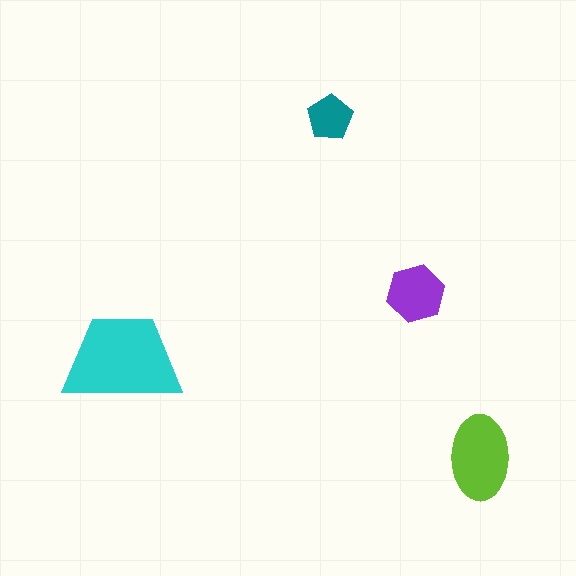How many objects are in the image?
There are 4 objects in the image.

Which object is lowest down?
The lime ellipse is bottommost.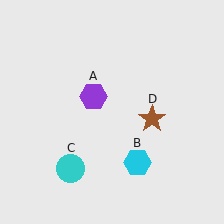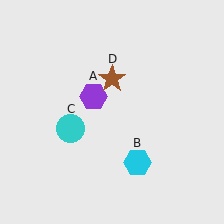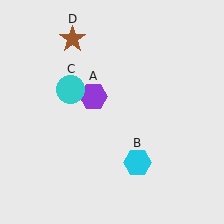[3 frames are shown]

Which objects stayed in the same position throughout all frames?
Purple hexagon (object A) and cyan hexagon (object B) remained stationary.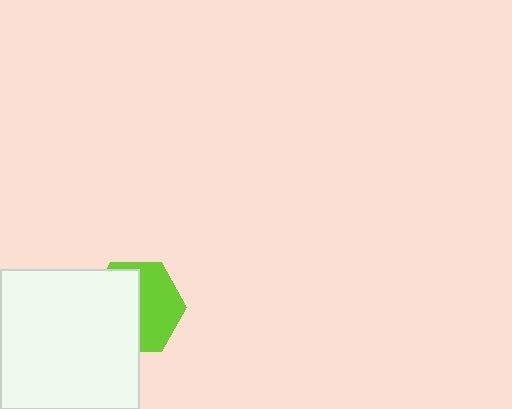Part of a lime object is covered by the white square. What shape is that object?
It is a hexagon.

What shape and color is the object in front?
The object in front is a white square.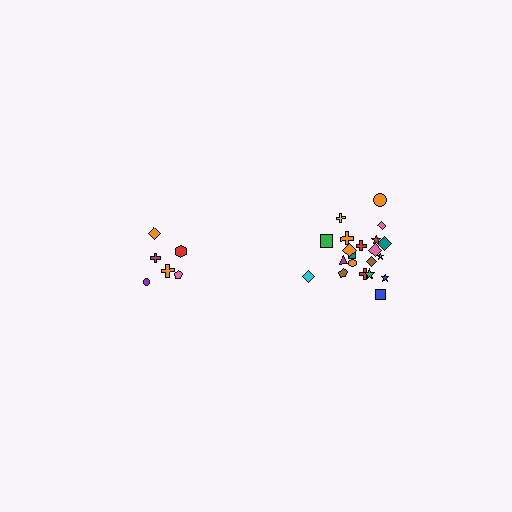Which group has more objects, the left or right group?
The right group.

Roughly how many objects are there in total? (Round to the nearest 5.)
Roughly 30 objects in total.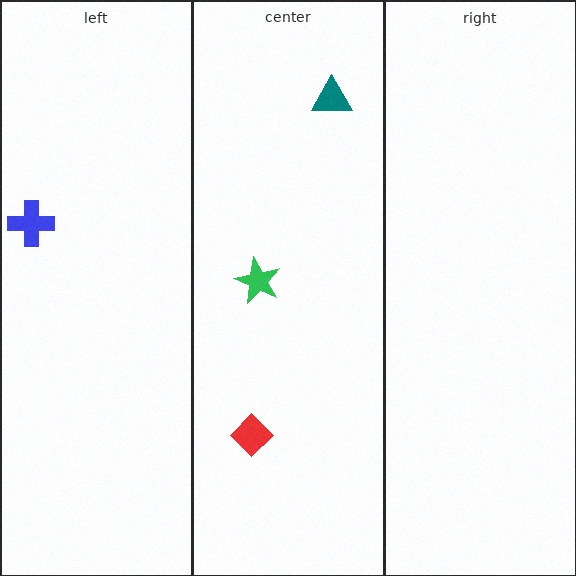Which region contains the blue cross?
The left region.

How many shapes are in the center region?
3.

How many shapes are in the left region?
1.